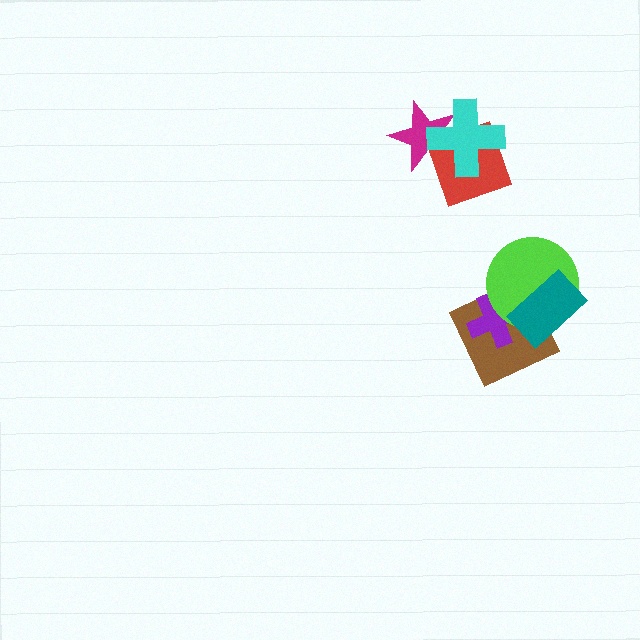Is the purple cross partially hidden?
Yes, it is partially covered by another shape.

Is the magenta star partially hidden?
Yes, it is partially covered by another shape.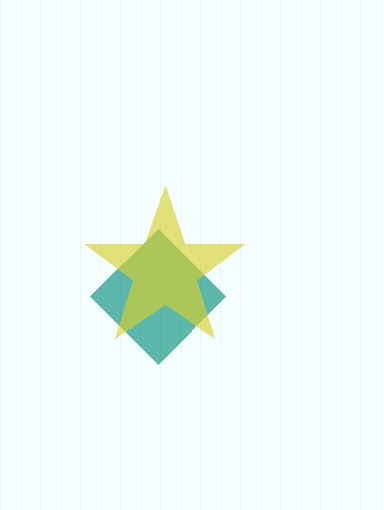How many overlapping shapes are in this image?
There are 2 overlapping shapes in the image.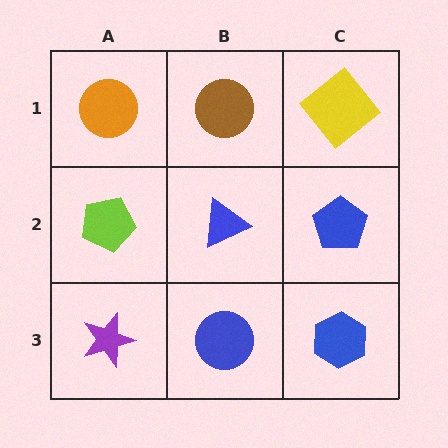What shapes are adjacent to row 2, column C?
A yellow diamond (row 1, column C), a blue hexagon (row 3, column C), a blue triangle (row 2, column B).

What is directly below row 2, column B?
A blue circle.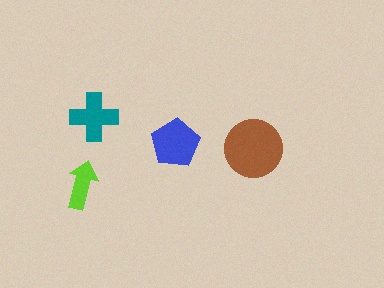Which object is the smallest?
The lime arrow.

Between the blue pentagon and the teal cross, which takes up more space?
The blue pentagon.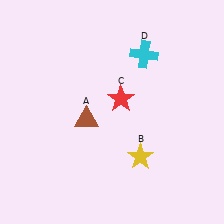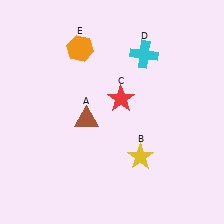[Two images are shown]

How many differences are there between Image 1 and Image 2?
There is 1 difference between the two images.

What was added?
An orange hexagon (E) was added in Image 2.